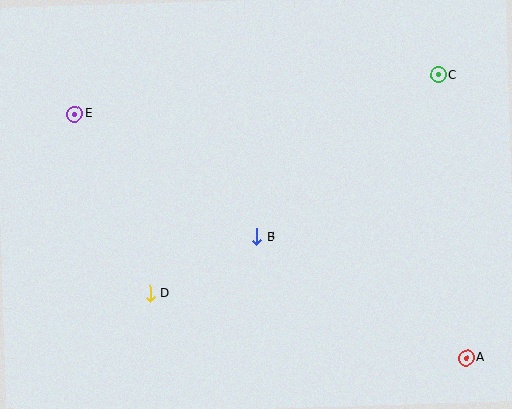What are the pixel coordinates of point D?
Point D is at (150, 293).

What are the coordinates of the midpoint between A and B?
The midpoint between A and B is at (361, 297).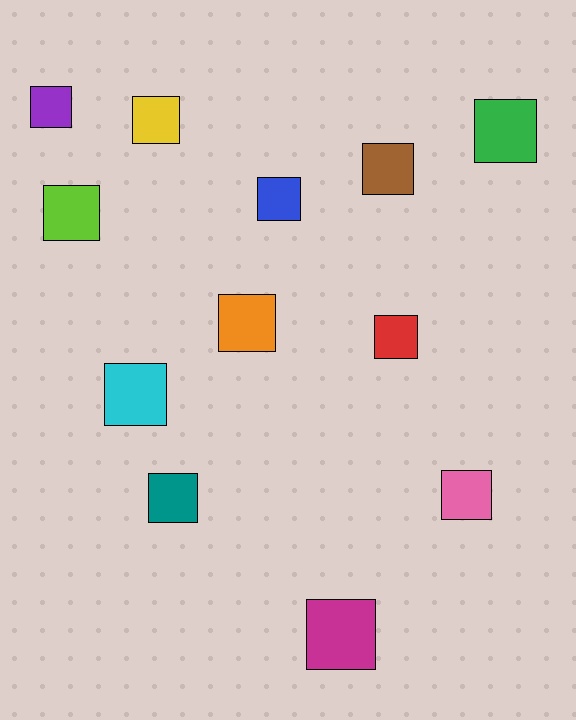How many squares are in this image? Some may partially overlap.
There are 12 squares.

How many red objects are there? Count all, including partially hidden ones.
There is 1 red object.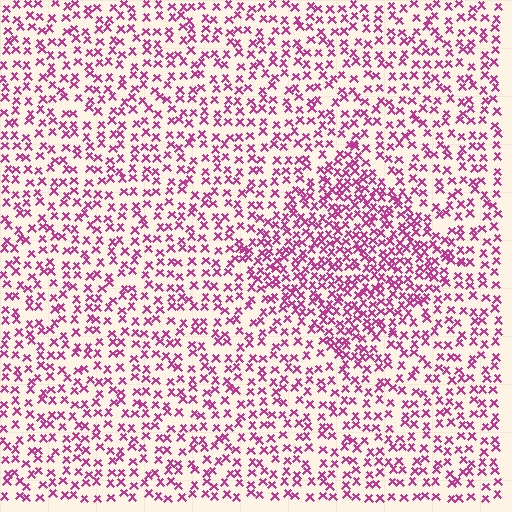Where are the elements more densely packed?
The elements are more densely packed inside the diamond boundary.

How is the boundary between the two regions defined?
The boundary is defined by a change in element density (approximately 1.8x ratio). All elements are the same color, size, and shape.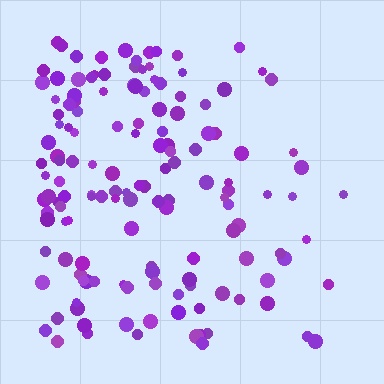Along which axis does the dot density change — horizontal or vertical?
Horizontal.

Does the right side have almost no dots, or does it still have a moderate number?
Still a moderate number, just noticeably fewer than the left.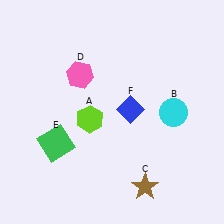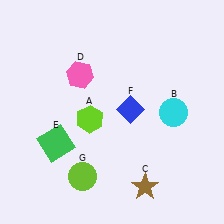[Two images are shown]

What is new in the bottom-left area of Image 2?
A lime circle (G) was added in the bottom-left area of Image 2.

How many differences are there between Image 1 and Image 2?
There is 1 difference between the two images.